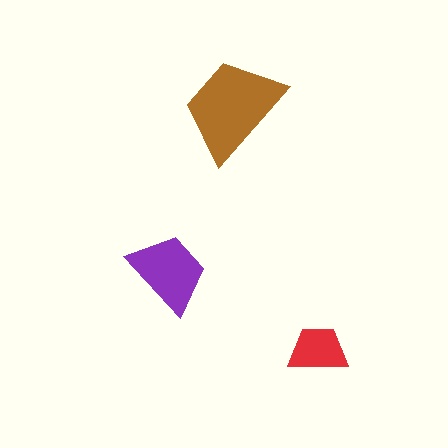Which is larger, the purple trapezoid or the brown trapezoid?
The brown one.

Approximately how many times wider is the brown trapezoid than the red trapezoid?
About 2 times wider.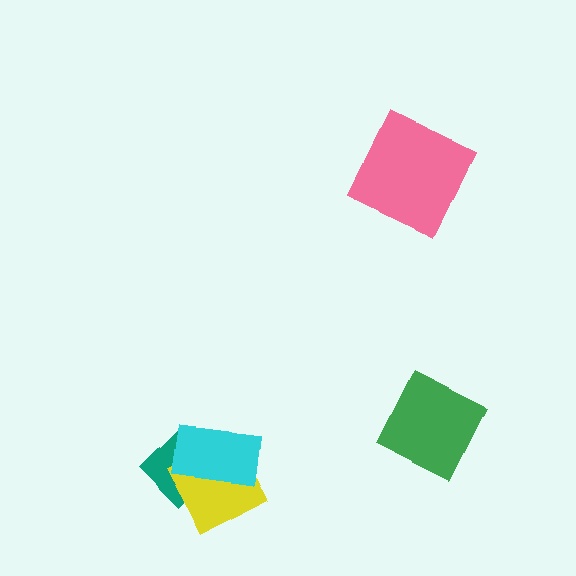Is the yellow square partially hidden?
Yes, it is partially covered by another shape.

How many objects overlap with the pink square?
0 objects overlap with the pink square.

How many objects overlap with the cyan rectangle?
2 objects overlap with the cyan rectangle.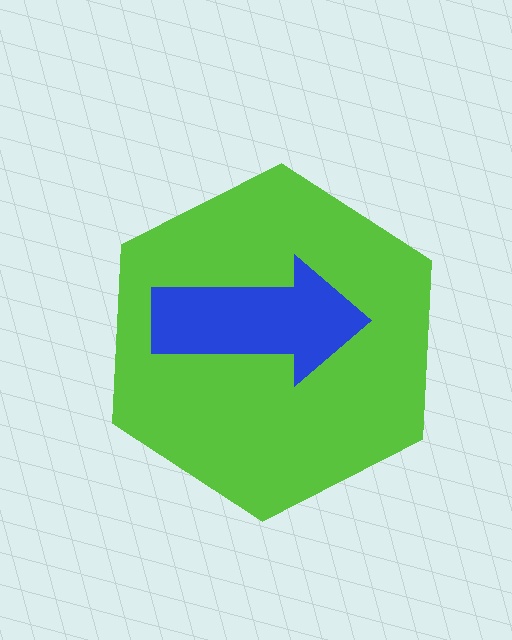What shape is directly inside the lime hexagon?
The blue arrow.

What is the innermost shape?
The blue arrow.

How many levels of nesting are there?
2.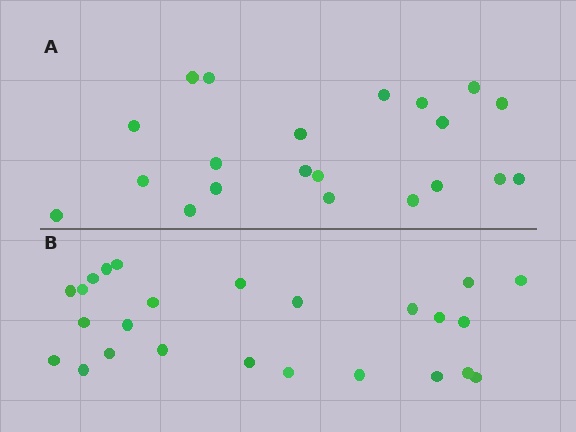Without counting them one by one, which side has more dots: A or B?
Region B (the bottom region) has more dots.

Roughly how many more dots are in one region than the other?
Region B has about 4 more dots than region A.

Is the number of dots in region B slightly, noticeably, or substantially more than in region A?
Region B has only slightly more — the two regions are fairly close. The ratio is roughly 1.2 to 1.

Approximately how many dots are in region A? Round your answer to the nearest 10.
About 20 dots. (The exact count is 21, which rounds to 20.)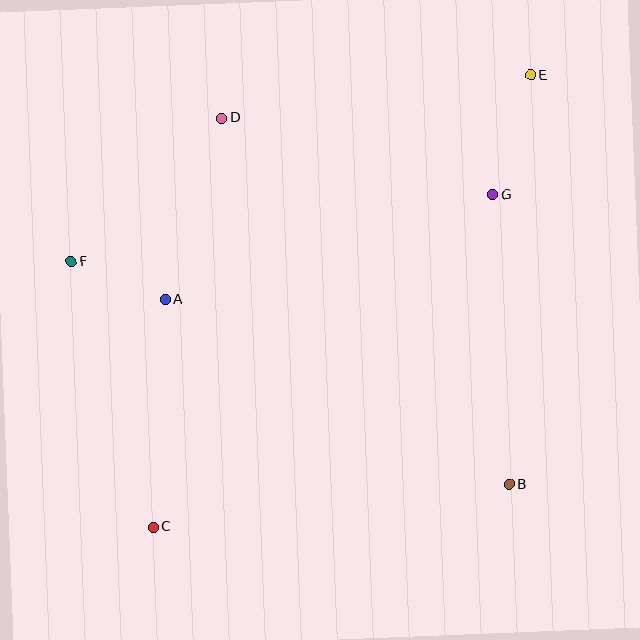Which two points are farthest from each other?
Points C and E are farthest from each other.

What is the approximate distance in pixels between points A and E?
The distance between A and E is approximately 429 pixels.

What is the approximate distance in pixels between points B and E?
The distance between B and E is approximately 410 pixels.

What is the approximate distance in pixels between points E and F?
The distance between E and F is approximately 496 pixels.